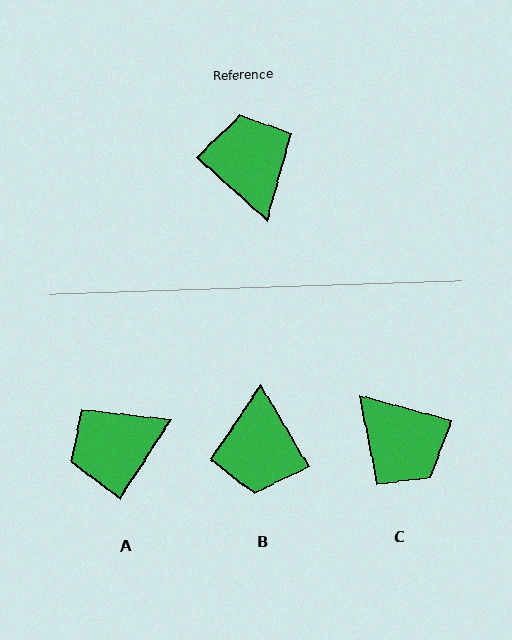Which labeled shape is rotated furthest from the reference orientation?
B, about 162 degrees away.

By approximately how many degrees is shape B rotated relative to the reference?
Approximately 162 degrees counter-clockwise.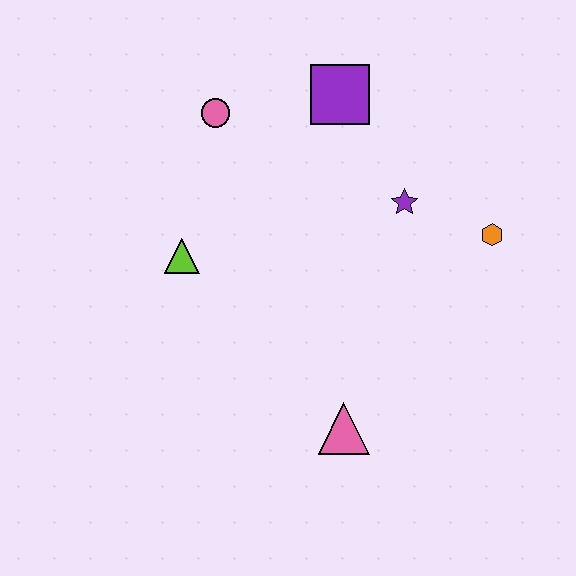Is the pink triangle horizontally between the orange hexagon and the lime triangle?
Yes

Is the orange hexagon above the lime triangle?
Yes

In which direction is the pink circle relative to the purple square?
The pink circle is to the left of the purple square.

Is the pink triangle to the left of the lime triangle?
No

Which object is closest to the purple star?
The orange hexagon is closest to the purple star.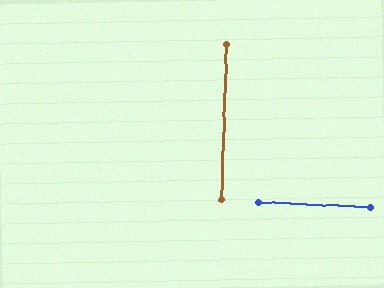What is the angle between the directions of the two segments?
Approximately 89 degrees.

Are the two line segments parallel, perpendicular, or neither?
Perpendicular — they meet at approximately 89°.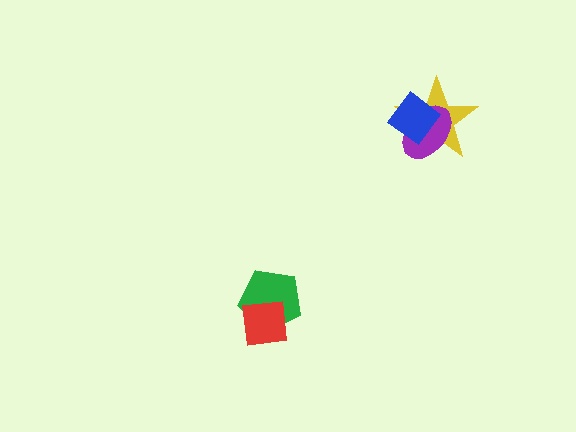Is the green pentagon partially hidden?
Yes, it is partially covered by another shape.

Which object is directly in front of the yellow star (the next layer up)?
The purple ellipse is directly in front of the yellow star.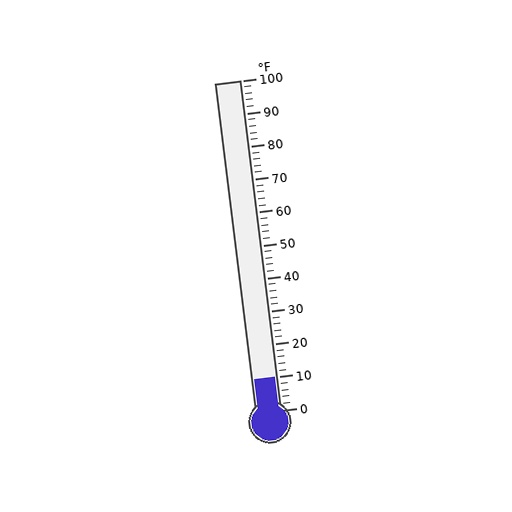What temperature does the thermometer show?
The thermometer shows approximately 10°F.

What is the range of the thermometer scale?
The thermometer scale ranges from 0°F to 100°F.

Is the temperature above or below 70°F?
The temperature is below 70°F.